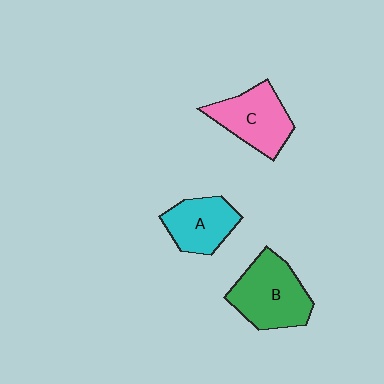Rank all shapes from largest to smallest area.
From largest to smallest: B (green), C (pink), A (cyan).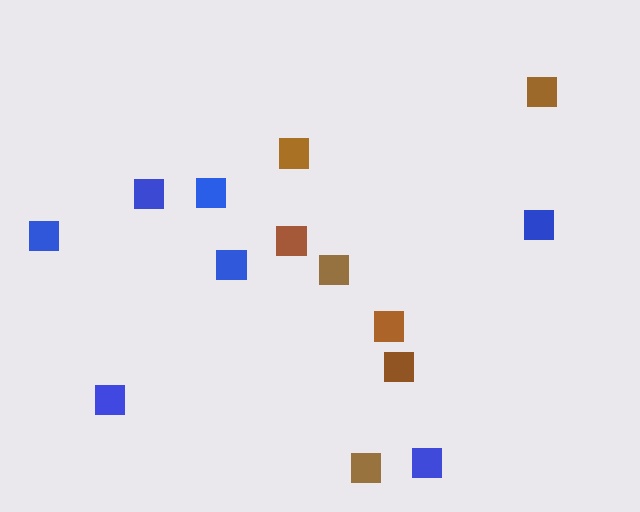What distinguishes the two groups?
There are 2 groups: one group of blue squares (7) and one group of brown squares (7).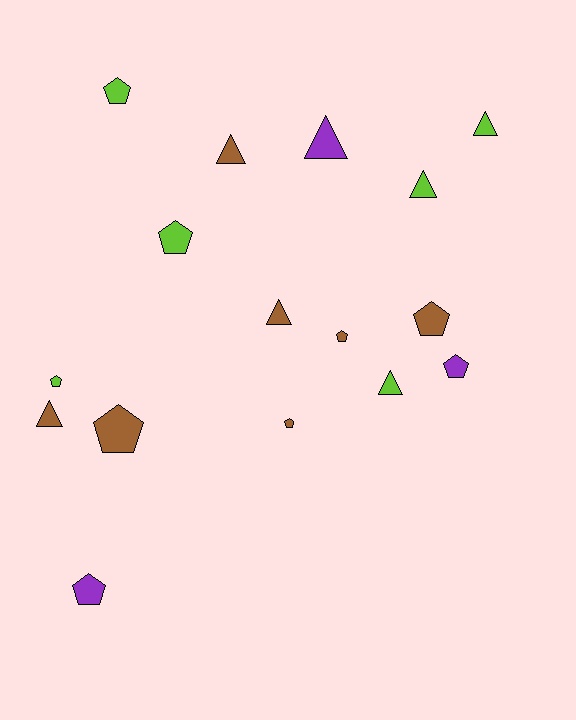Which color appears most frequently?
Brown, with 7 objects.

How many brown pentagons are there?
There are 4 brown pentagons.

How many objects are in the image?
There are 16 objects.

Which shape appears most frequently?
Pentagon, with 9 objects.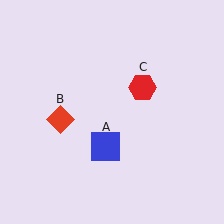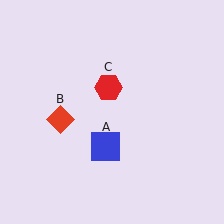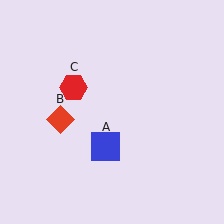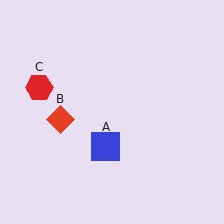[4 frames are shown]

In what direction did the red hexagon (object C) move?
The red hexagon (object C) moved left.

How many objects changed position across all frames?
1 object changed position: red hexagon (object C).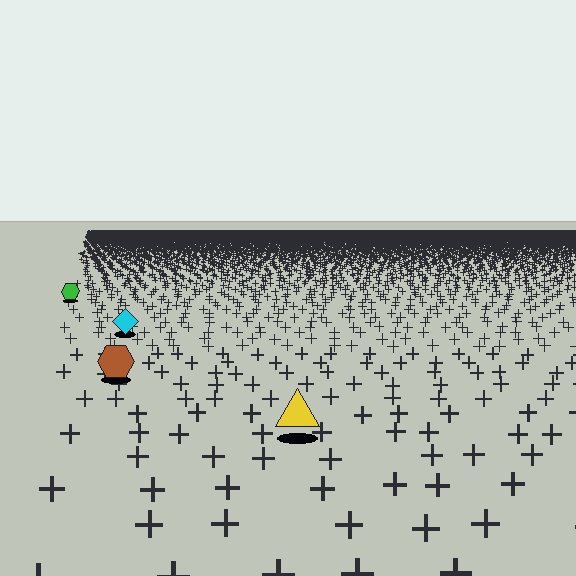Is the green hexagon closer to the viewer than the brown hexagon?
No. The brown hexagon is closer — you can tell from the texture gradient: the ground texture is coarser near it.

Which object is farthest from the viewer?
The green hexagon is farthest from the viewer. It appears smaller and the ground texture around it is denser.